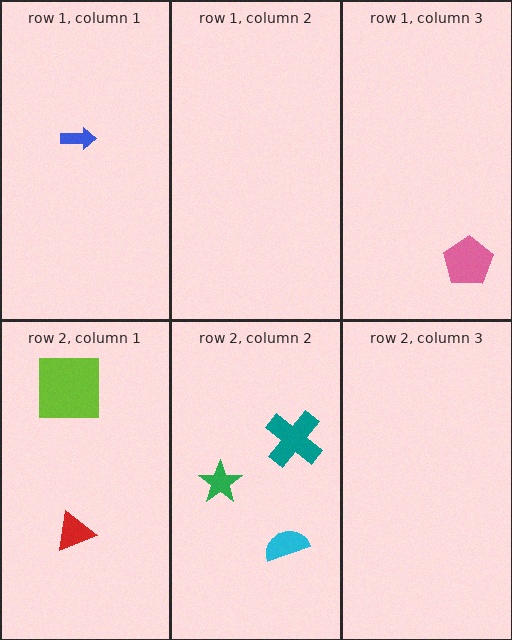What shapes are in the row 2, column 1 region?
The red triangle, the lime square.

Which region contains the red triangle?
The row 2, column 1 region.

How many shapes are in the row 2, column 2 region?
3.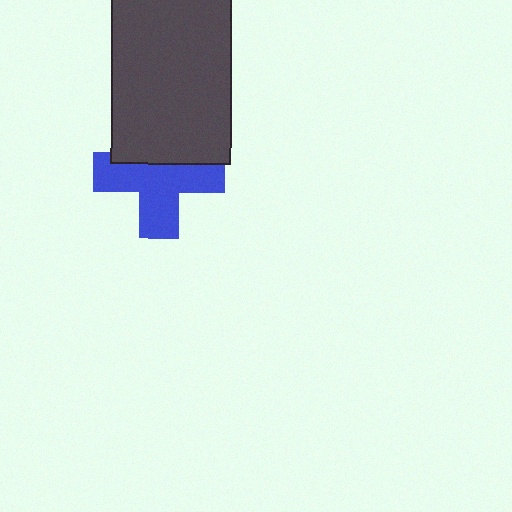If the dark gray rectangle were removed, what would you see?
You would see the complete blue cross.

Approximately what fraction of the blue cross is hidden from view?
Roughly 36% of the blue cross is hidden behind the dark gray rectangle.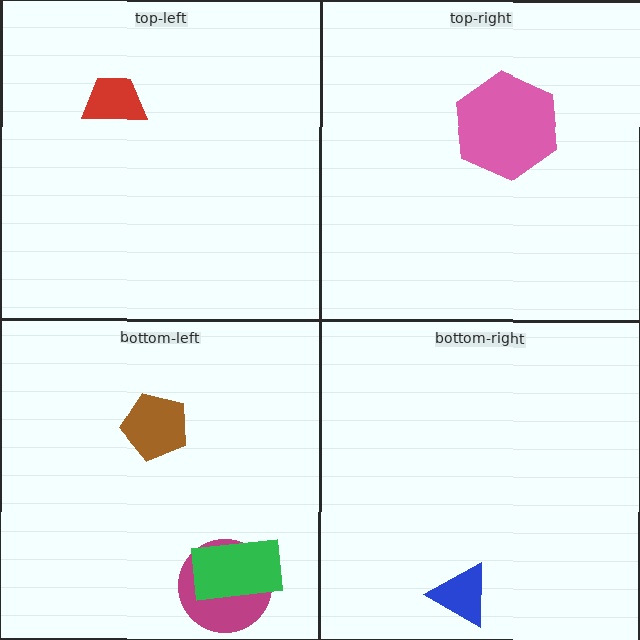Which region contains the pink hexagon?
The top-right region.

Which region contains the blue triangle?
The bottom-right region.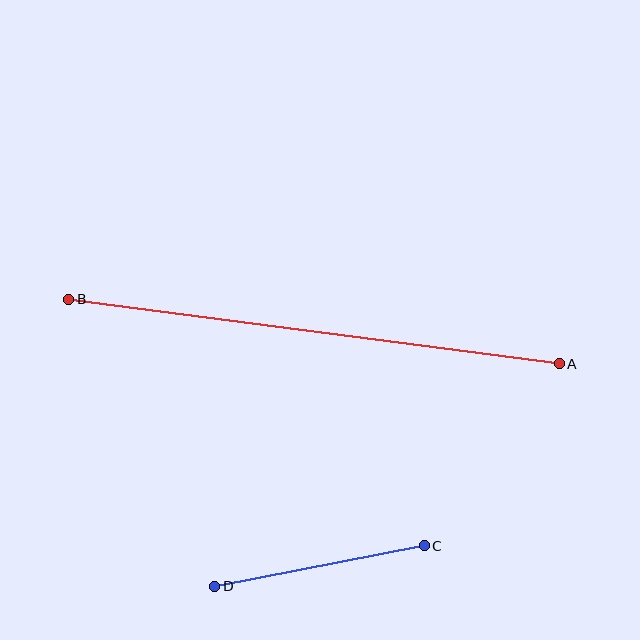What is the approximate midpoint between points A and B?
The midpoint is at approximately (314, 331) pixels.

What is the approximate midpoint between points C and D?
The midpoint is at approximately (319, 566) pixels.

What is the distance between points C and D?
The distance is approximately 214 pixels.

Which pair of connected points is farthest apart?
Points A and B are farthest apart.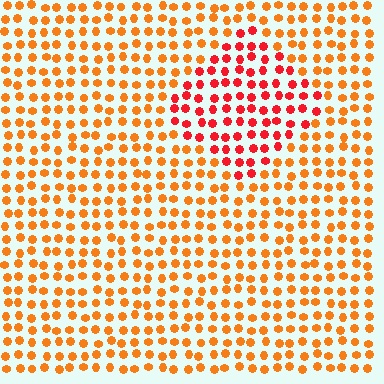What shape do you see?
I see a diamond.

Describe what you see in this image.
The image is filled with small orange elements in a uniform arrangement. A diamond-shaped region is visible where the elements are tinted to a slightly different hue, forming a subtle color boundary.